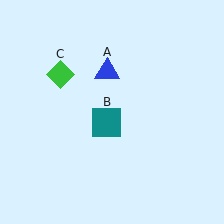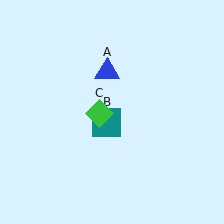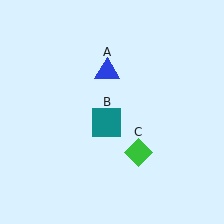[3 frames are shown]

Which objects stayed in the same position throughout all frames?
Blue triangle (object A) and teal square (object B) remained stationary.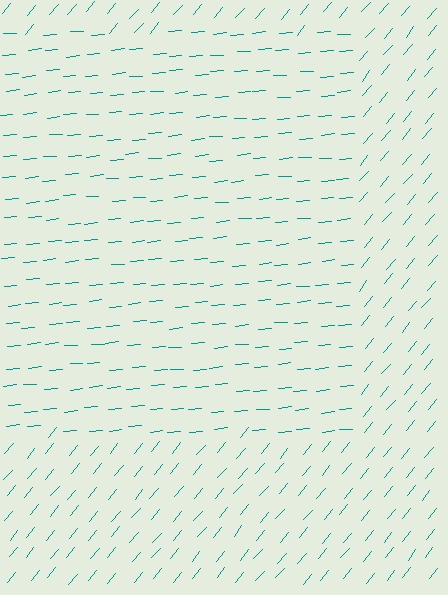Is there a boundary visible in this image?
Yes, there is a texture boundary formed by a change in line orientation.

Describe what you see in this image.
The image is filled with small teal line segments. A rectangle region in the image has lines oriented differently from the surrounding lines, creating a visible texture boundary.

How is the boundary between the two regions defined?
The boundary is defined purely by a change in line orientation (approximately 45 degrees difference). All lines are the same color and thickness.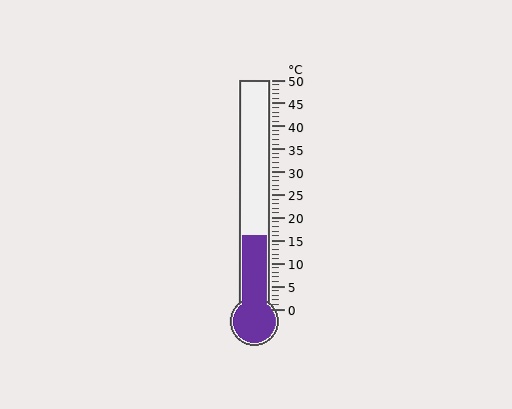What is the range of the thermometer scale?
The thermometer scale ranges from 0°C to 50°C.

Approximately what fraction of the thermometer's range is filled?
The thermometer is filled to approximately 30% of its range.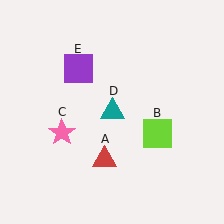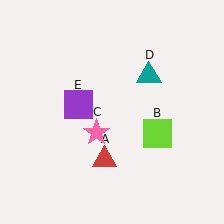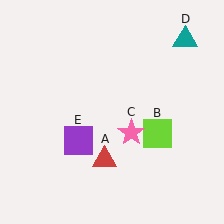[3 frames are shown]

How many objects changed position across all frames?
3 objects changed position: pink star (object C), teal triangle (object D), purple square (object E).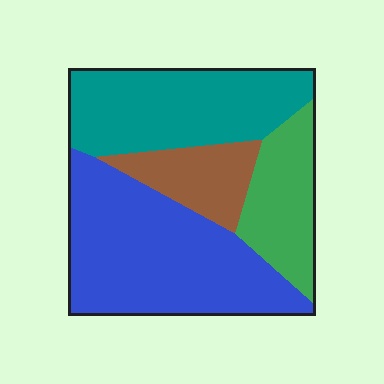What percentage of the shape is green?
Green takes up about one sixth (1/6) of the shape.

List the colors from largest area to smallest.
From largest to smallest: blue, teal, green, brown.